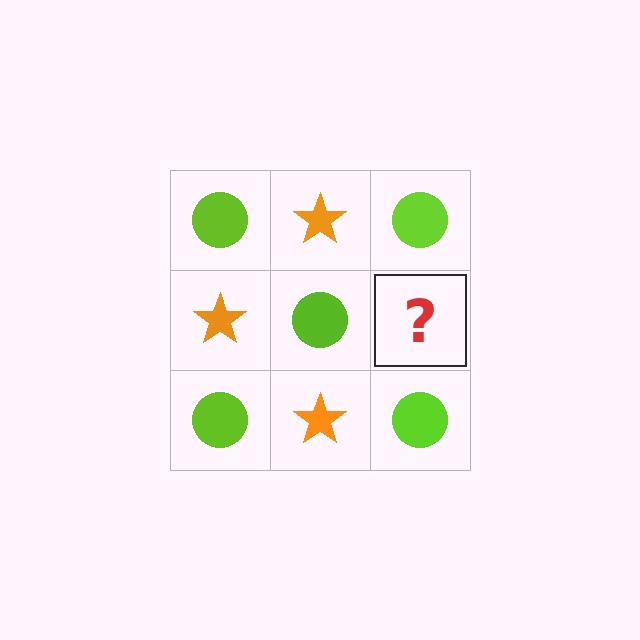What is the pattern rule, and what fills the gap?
The rule is that it alternates lime circle and orange star in a checkerboard pattern. The gap should be filled with an orange star.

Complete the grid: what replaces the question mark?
The question mark should be replaced with an orange star.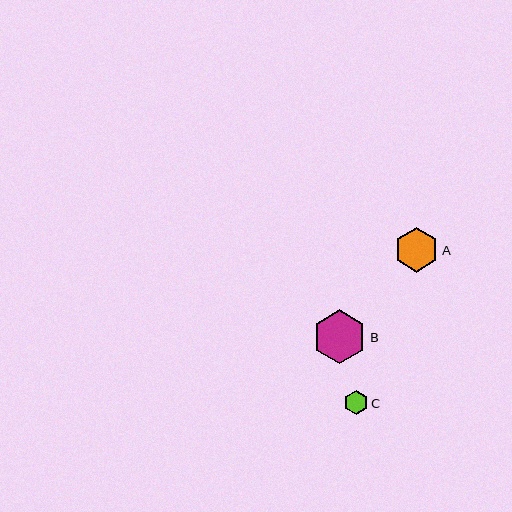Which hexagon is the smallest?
Hexagon C is the smallest with a size of approximately 25 pixels.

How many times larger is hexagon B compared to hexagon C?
Hexagon B is approximately 2.2 times the size of hexagon C.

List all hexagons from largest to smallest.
From largest to smallest: B, A, C.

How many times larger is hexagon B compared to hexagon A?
Hexagon B is approximately 1.2 times the size of hexagon A.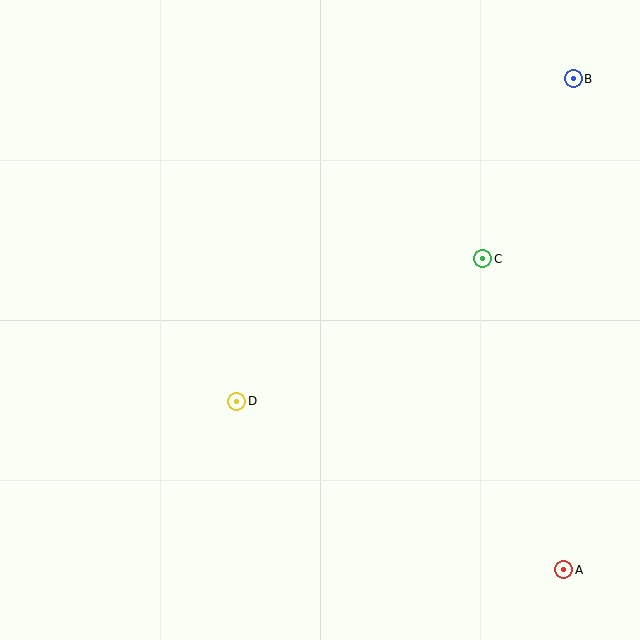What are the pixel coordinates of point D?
Point D is at (237, 401).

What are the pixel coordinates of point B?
Point B is at (573, 79).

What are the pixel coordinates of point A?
Point A is at (564, 570).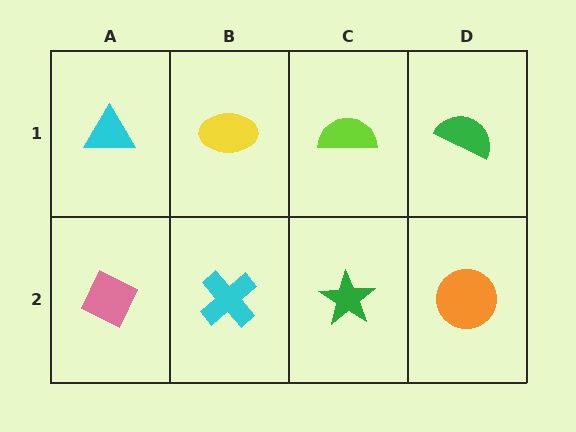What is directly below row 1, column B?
A cyan cross.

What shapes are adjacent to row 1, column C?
A green star (row 2, column C), a yellow ellipse (row 1, column B), a green semicircle (row 1, column D).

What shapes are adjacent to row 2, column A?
A cyan triangle (row 1, column A), a cyan cross (row 2, column B).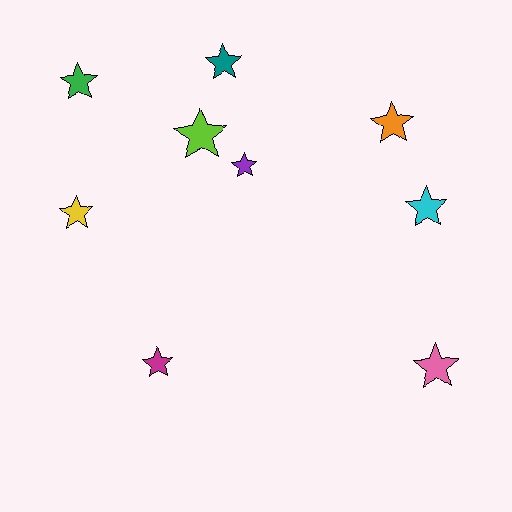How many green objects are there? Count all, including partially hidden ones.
There is 1 green object.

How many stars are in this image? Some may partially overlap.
There are 9 stars.